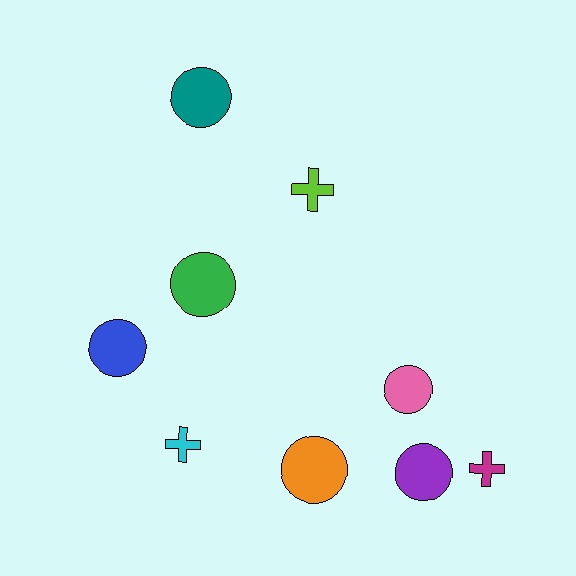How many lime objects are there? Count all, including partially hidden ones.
There is 1 lime object.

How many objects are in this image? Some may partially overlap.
There are 9 objects.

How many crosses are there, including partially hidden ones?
There are 3 crosses.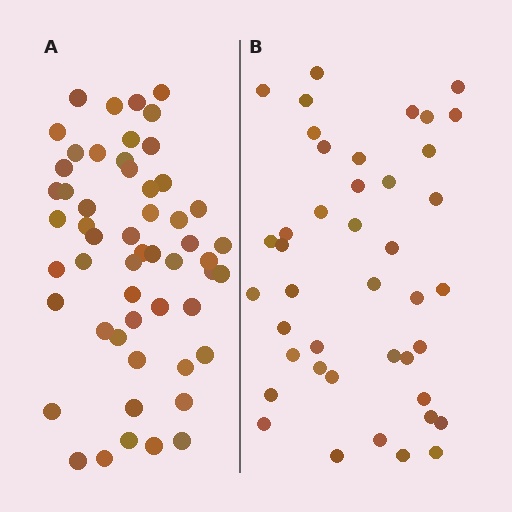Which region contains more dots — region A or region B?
Region A (the left region) has more dots.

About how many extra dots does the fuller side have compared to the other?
Region A has roughly 12 or so more dots than region B.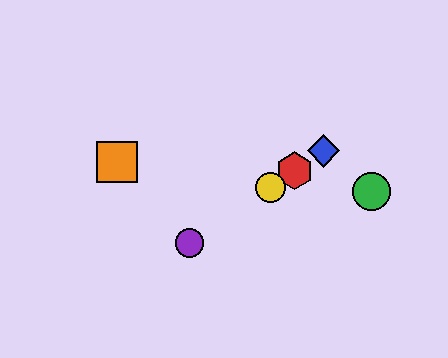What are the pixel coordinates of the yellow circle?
The yellow circle is at (271, 187).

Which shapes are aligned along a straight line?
The red hexagon, the blue diamond, the yellow circle, the purple circle are aligned along a straight line.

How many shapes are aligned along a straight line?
4 shapes (the red hexagon, the blue diamond, the yellow circle, the purple circle) are aligned along a straight line.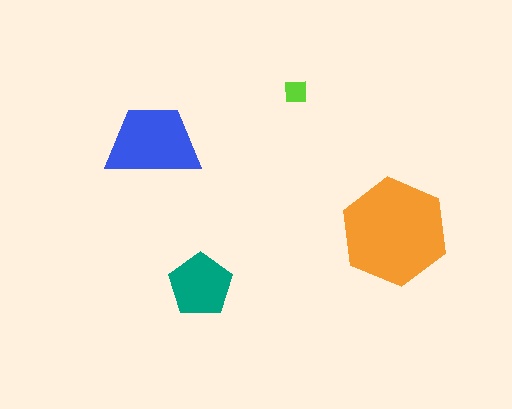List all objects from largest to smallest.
The orange hexagon, the blue trapezoid, the teal pentagon, the lime square.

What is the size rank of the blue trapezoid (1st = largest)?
2nd.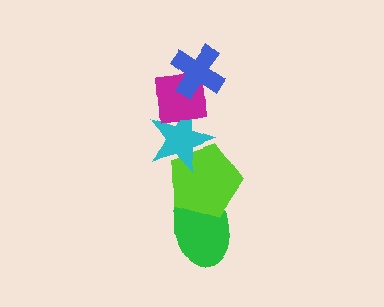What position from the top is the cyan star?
The cyan star is 3rd from the top.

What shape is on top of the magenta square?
The blue cross is on top of the magenta square.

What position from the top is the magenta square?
The magenta square is 2nd from the top.